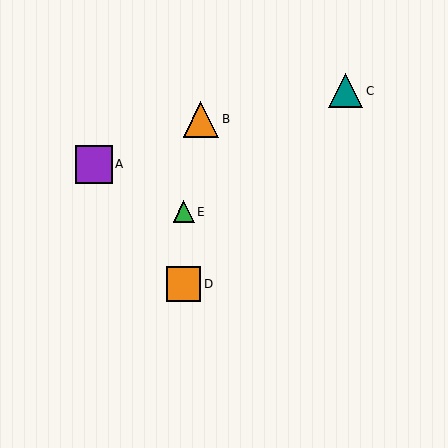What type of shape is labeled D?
Shape D is an orange square.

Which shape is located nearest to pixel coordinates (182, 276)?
The orange square (labeled D) at (184, 284) is nearest to that location.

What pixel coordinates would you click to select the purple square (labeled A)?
Click at (94, 164) to select the purple square A.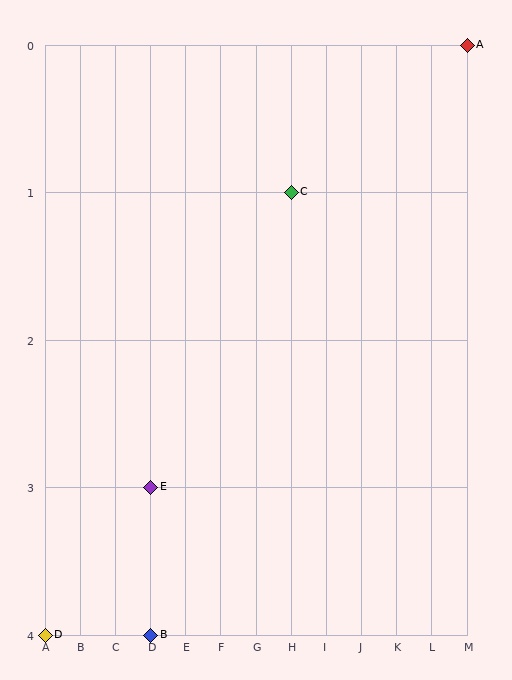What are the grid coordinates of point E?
Point E is at grid coordinates (D, 3).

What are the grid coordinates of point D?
Point D is at grid coordinates (A, 4).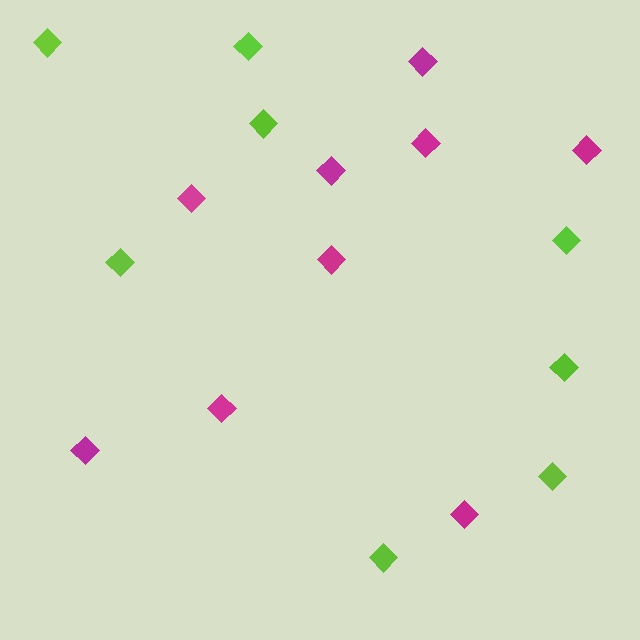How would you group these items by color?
There are 2 groups: one group of magenta diamonds (9) and one group of lime diamonds (8).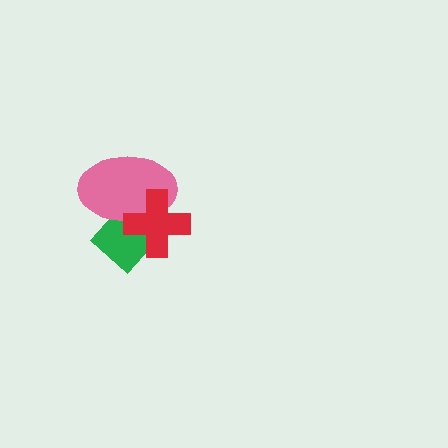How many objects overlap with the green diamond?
2 objects overlap with the green diamond.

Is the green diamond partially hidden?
Yes, it is partially covered by another shape.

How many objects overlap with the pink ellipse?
2 objects overlap with the pink ellipse.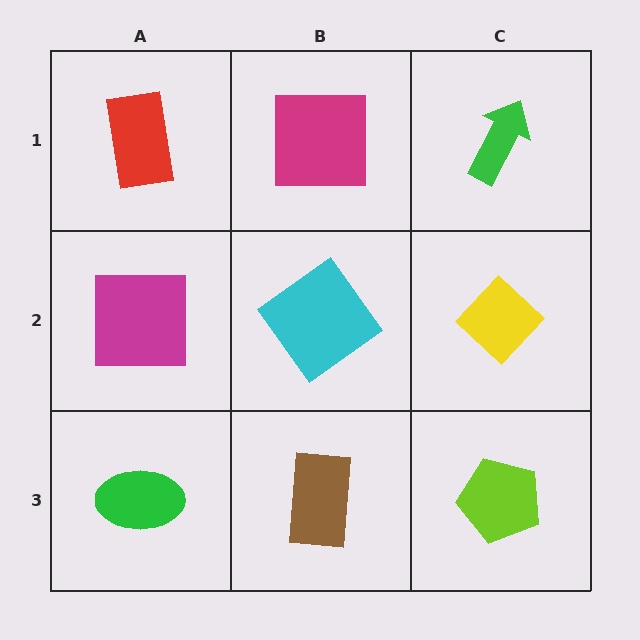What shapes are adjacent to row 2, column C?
A green arrow (row 1, column C), a lime pentagon (row 3, column C), a cyan diamond (row 2, column B).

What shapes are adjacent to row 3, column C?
A yellow diamond (row 2, column C), a brown rectangle (row 3, column B).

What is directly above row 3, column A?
A magenta square.